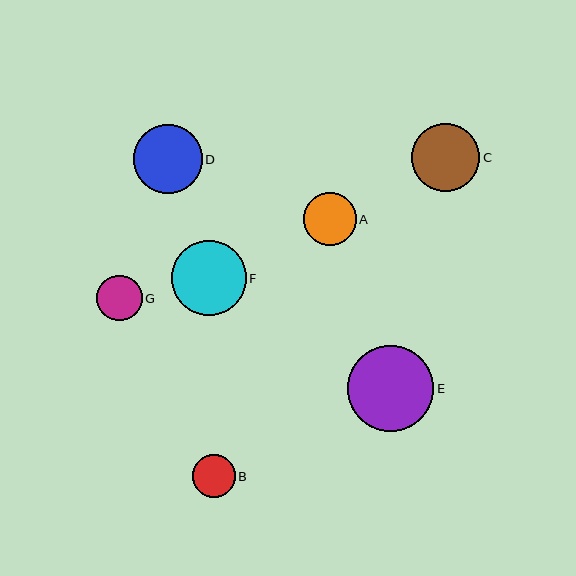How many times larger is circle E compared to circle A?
Circle E is approximately 1.6 times the size of circle A.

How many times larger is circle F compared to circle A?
Circle F is approximately 1.4 times the size of circle A.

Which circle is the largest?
Circle E is the largest with a size of approximately 86 pixels.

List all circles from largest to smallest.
From largest to smallest: E, F, D, C, A, G, B.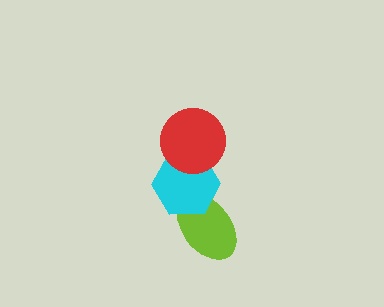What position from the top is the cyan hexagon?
The cyan hexagon is 2nd from the top.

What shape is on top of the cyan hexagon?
The red circle is on top of the cyan hexagon.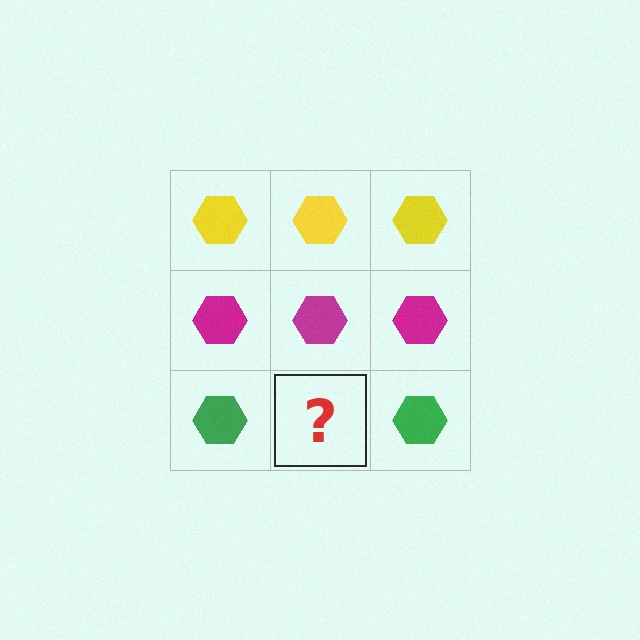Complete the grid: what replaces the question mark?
The question mark should be replaced with a green hexagon.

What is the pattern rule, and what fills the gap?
The rule is that each row has a consistent color. The gap should be filled with a green hexagon.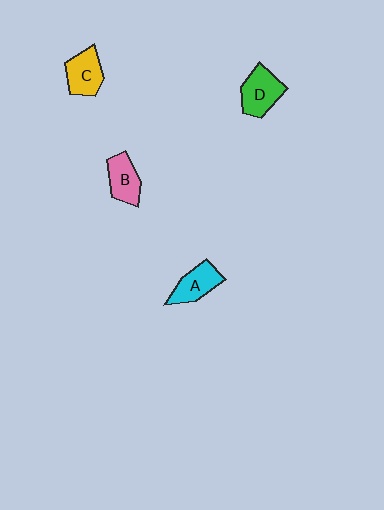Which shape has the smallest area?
Shape B (pink).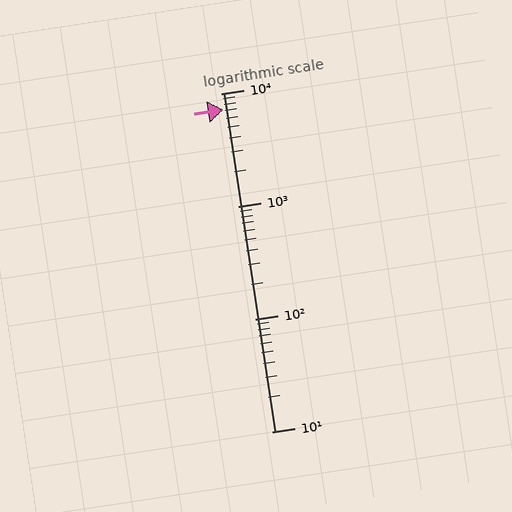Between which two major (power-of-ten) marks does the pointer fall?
The pointer is between 1000 and 10000.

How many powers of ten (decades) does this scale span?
The scale spans 3 decades, from 10 to 10000.